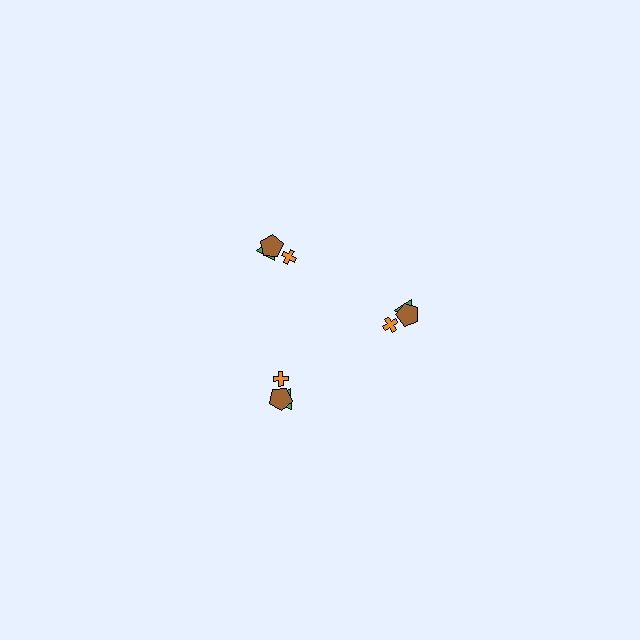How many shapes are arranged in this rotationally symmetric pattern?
There are 9 shapes, arranged in 3 groups of 3.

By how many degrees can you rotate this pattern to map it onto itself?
The pattern maps onto itself every 120 degrees of rotation.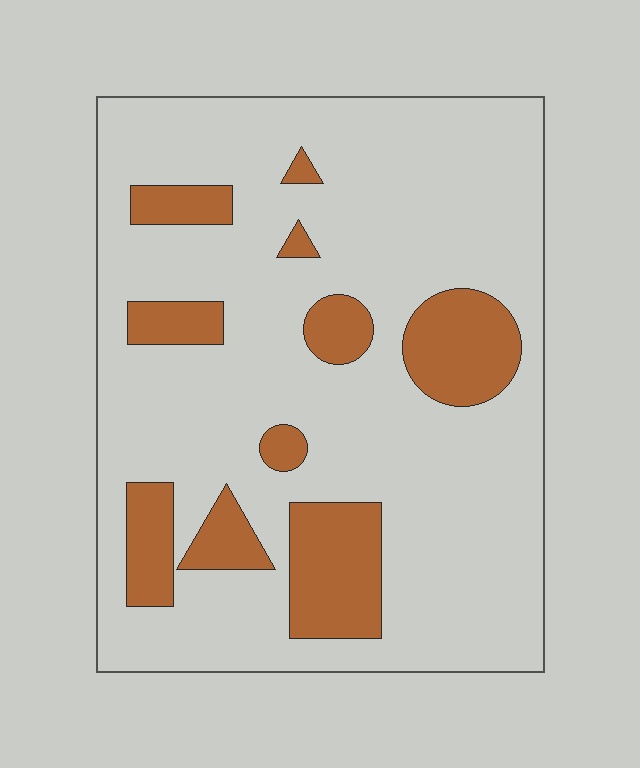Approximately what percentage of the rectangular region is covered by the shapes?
Approximately 20%.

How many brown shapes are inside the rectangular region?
10.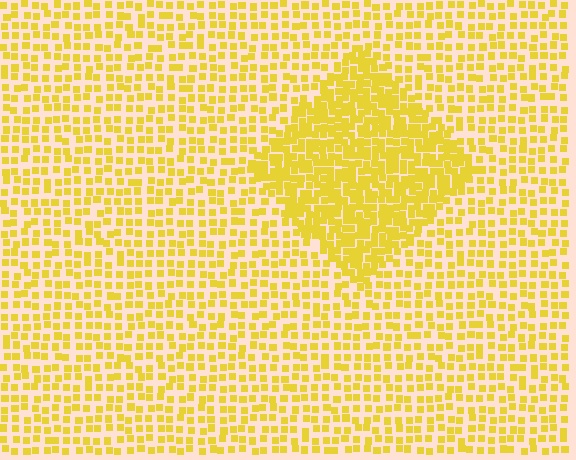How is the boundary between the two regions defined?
The boundary is defined by a change in element density (approximately 2.0x ratio). All elements are the same color, size, and shape.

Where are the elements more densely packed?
The elements are more densely packed inside the diamond boundary.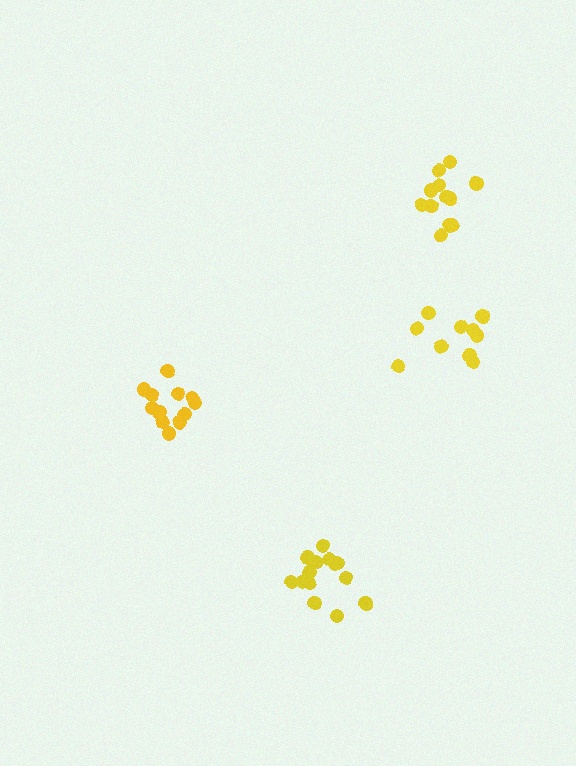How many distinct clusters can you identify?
There are 4 distinct clusters.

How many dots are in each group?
Group 1: 12 dots, Group 2: 10 dots, Group 3: 14 dots, Group 4: 12 dots (48 total).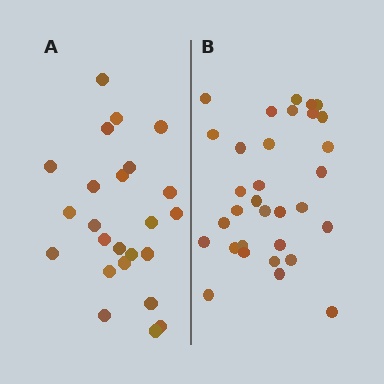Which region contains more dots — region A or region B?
Region B (the right region) has more dots.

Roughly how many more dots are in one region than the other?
Region B has roughly 8 or so more dots than region A.